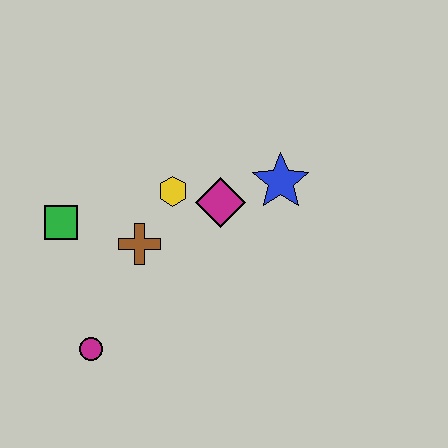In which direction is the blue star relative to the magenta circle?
The blue star is to the right of the magenta circle.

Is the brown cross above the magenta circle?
Yes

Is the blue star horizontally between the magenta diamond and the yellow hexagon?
No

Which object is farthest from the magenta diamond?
The magenta circle is farthest from the magenta diamond.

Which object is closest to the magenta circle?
The brown cross is closest to the magenta circle.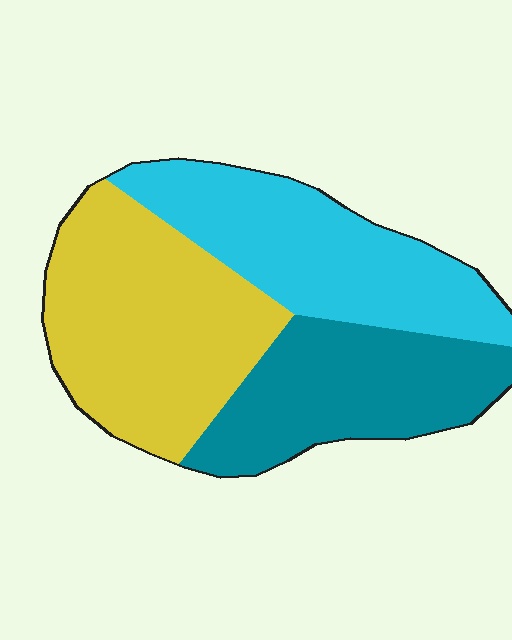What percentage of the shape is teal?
Teal covers 29% of the shape.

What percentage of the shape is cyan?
Cyan covers about 30% of the shape.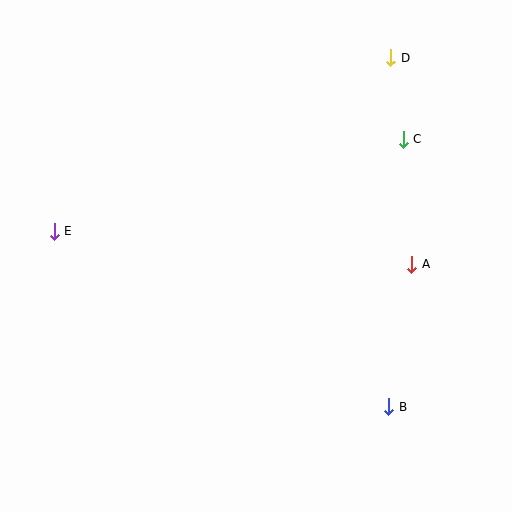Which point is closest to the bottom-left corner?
Point E is closest to the bottom-left corner.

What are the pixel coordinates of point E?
Point E is at (54, 231).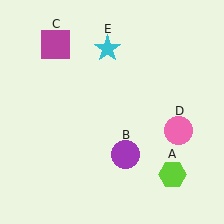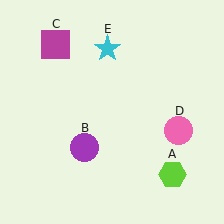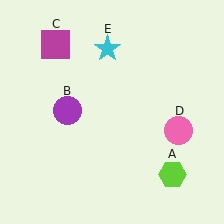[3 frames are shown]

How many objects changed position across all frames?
1 object changed position: purple circle (object B).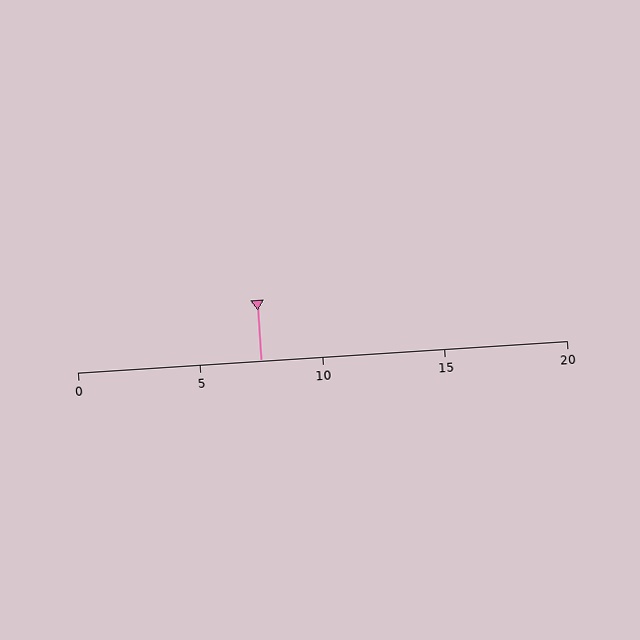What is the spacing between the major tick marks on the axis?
The major ticks are spaced 5 apart.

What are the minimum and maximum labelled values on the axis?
The axis runs from 0 to 20.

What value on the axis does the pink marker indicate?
The marker indicates approximately 7.5.